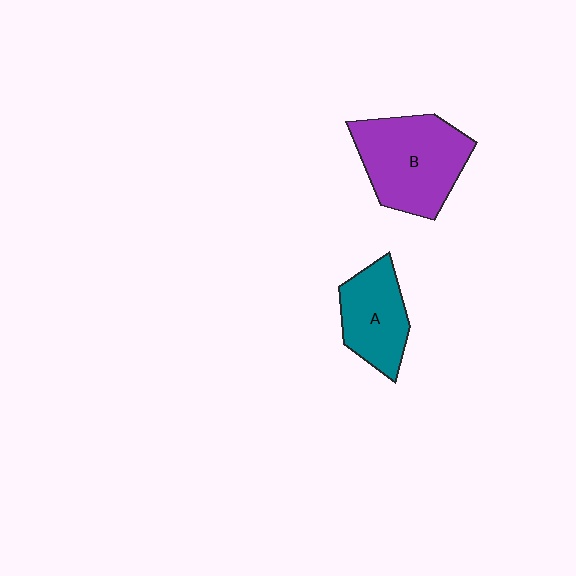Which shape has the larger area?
Shape B (purple).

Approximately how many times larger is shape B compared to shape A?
Approximately 1.5 times.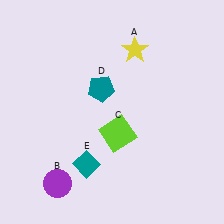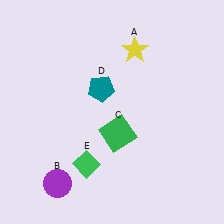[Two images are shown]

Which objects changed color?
C changed from lime to green. E changed from teal to green.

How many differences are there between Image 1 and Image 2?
There are 2 differences between the two images.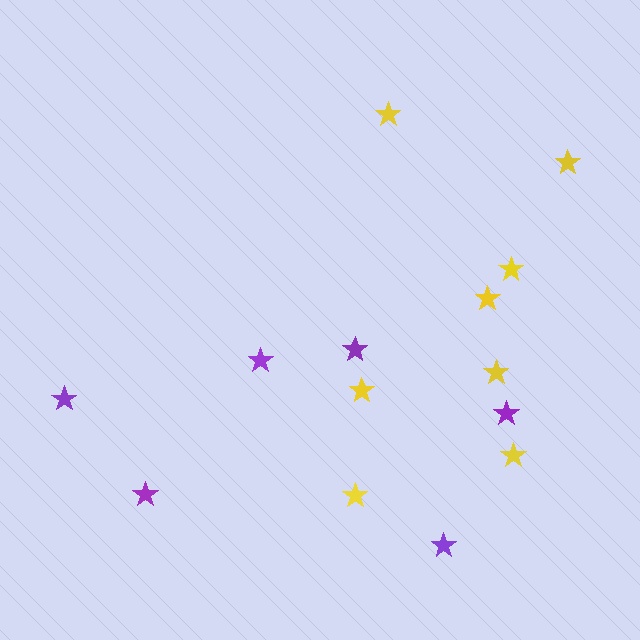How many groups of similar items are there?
There are 2 groups: one group of yellow stars (8) and one group of purple stars (6).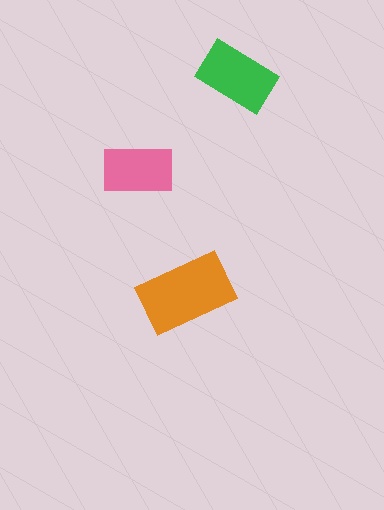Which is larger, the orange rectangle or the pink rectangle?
The orange one.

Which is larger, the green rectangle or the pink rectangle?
The green one.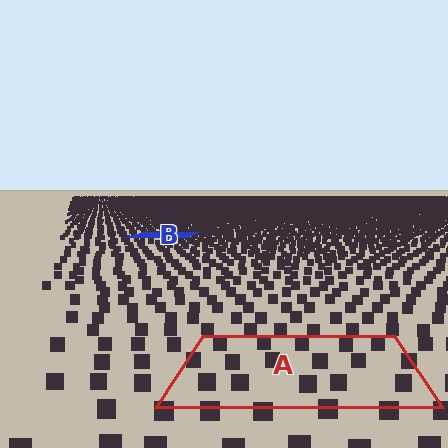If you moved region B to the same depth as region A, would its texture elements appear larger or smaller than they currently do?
They would appear larger. At a closer depth, the same texture elements are projected at a bigger on-screen size.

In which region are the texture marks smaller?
The texture marks are smaller in region B, because it is farther away.